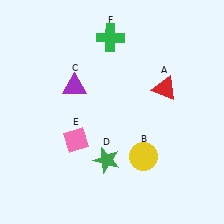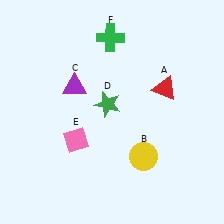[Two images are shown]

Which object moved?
The green star (D) moved up.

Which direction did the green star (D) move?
The green star (D) moved up.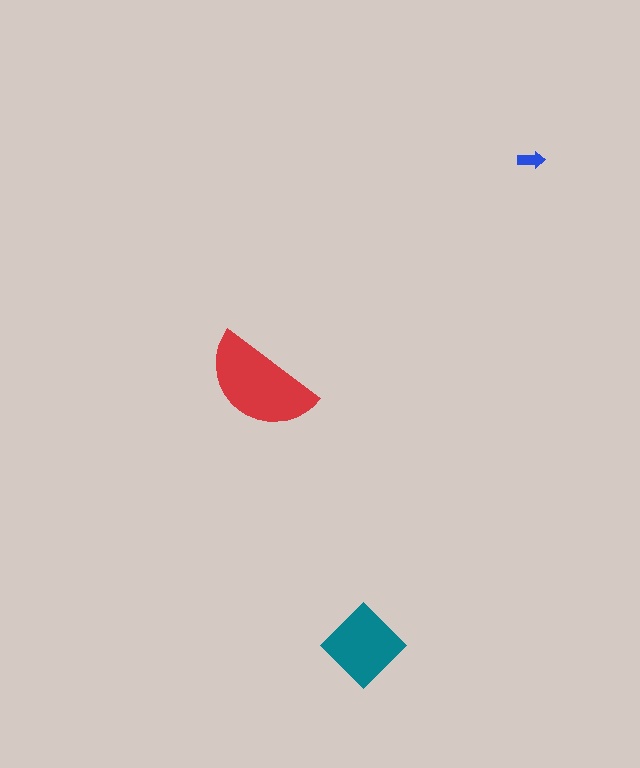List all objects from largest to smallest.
The red semicircle, the teal diamond, the blue arrow.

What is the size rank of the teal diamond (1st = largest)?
2nd.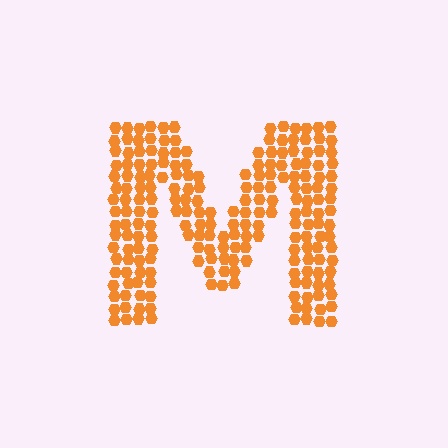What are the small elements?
The small elements are hexagons.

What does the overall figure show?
The overall figure shows the letter M.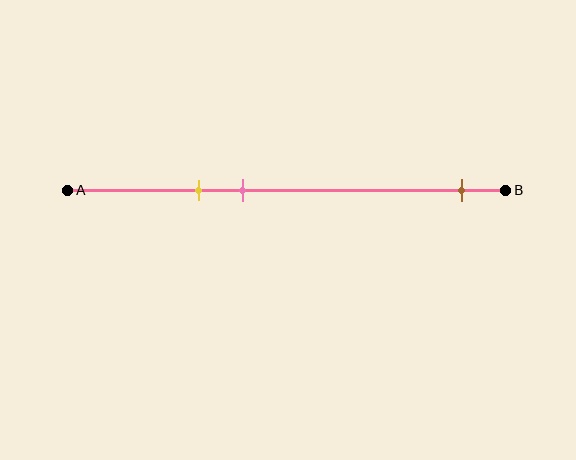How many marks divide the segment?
There are 3 marks dividing the segment.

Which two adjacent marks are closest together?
The yellow and pink marks are the closest adjacent pair.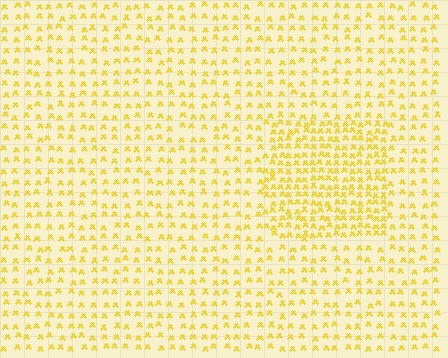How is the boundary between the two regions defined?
The boundary is defined by a change in element density (approximately 1.9x ratio). All elements are the same color, size, and shape.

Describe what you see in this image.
The image contains small yellow elements arranged at two different densities. A rectangle-shaped region is visible where the elements are more densely packed than the surrounding area.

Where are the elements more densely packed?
The elements are more densely packed inside the rectangle boundary.